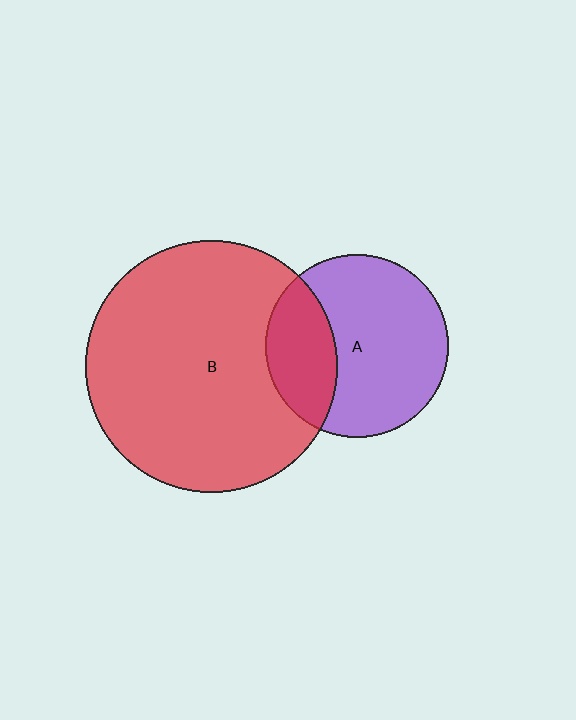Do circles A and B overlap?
Yes.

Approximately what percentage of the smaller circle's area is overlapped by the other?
Approximately 30%.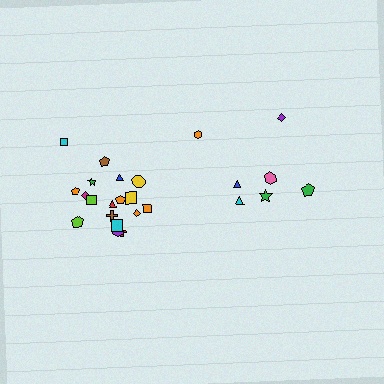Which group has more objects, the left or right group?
The left group.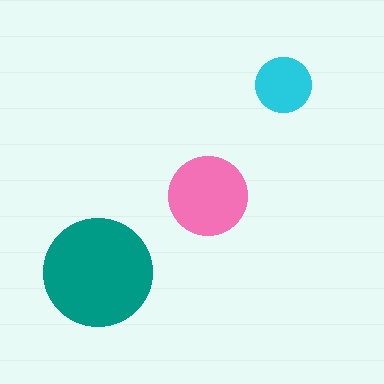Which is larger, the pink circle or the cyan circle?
The pink one.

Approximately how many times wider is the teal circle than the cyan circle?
About 2 times wider.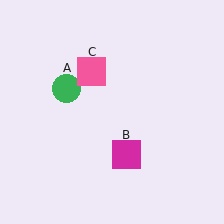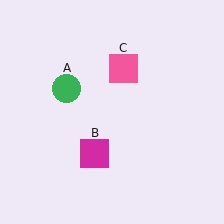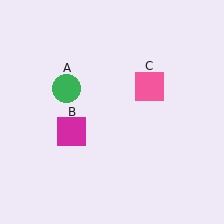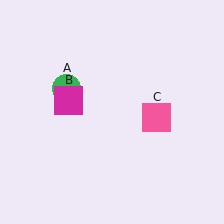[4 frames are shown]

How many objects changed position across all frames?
2 objects changed position: magenta square (object B), pink square (object C).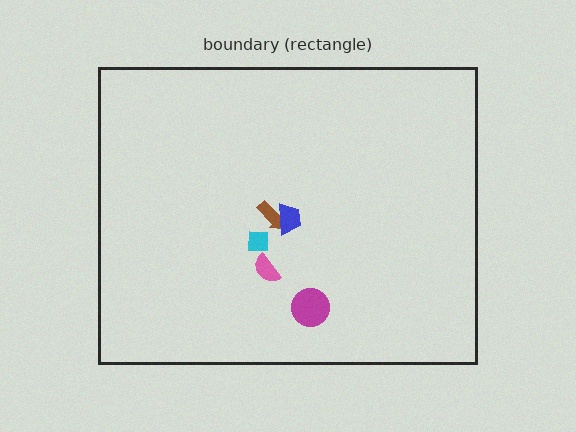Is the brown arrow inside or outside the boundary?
Inside.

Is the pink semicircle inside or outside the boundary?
Inside.